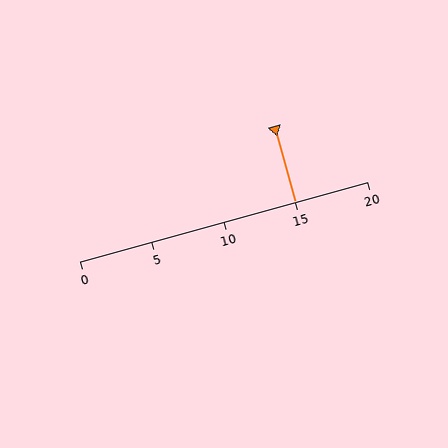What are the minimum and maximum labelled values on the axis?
The axis runs from 0 to 20.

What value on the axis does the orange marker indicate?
The marker indicates approximately 15.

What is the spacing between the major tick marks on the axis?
The major ticks are spaced 5 apart.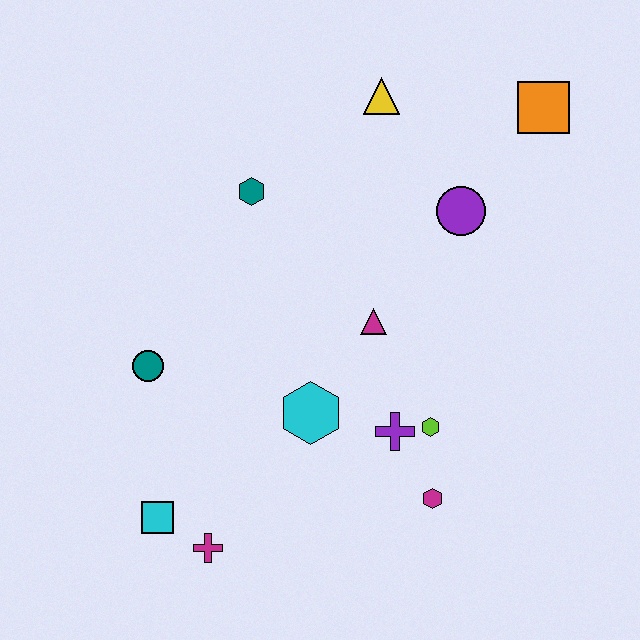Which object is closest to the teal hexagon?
The yellow triangle is closest to the teal hexagon.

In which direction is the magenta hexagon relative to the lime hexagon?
The magenta hexagon is below the lime hexagon.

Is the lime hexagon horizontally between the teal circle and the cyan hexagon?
No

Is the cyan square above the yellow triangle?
No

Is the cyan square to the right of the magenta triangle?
No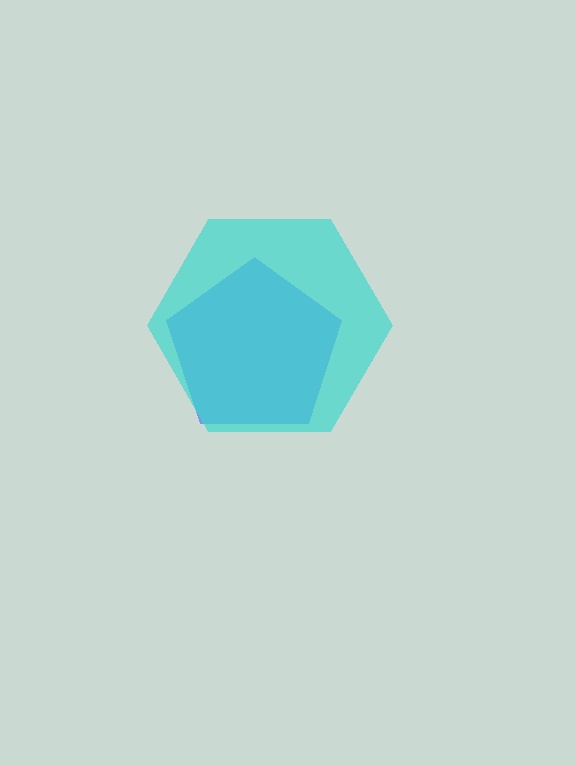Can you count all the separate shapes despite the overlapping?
Yes, there are 2 separate shapes.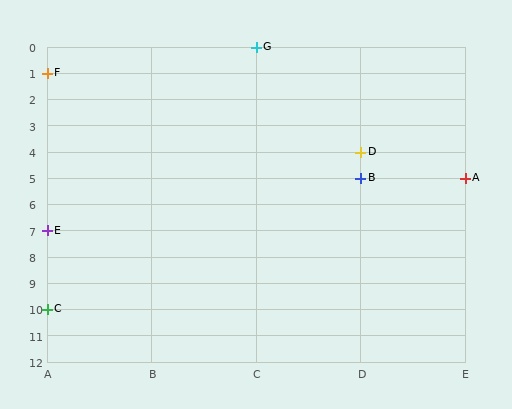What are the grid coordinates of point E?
Point E is at grid coordinates (A, 7).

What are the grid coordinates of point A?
Point A is at grid coordinates (E, 5).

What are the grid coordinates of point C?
Point C is at grid coordinates (A, 10).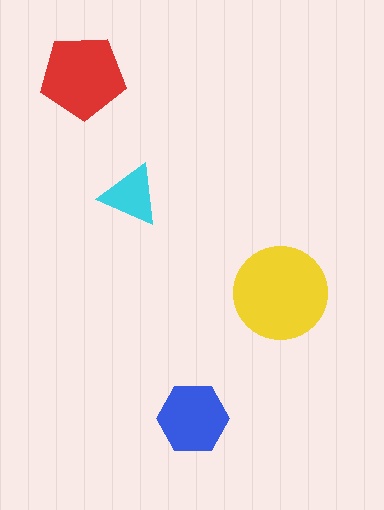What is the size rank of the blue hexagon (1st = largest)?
3rd.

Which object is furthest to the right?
The yellow circle is rightmost.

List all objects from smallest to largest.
The cyan triangle, the blue hexagon, the red pentagon, the yellow circle.